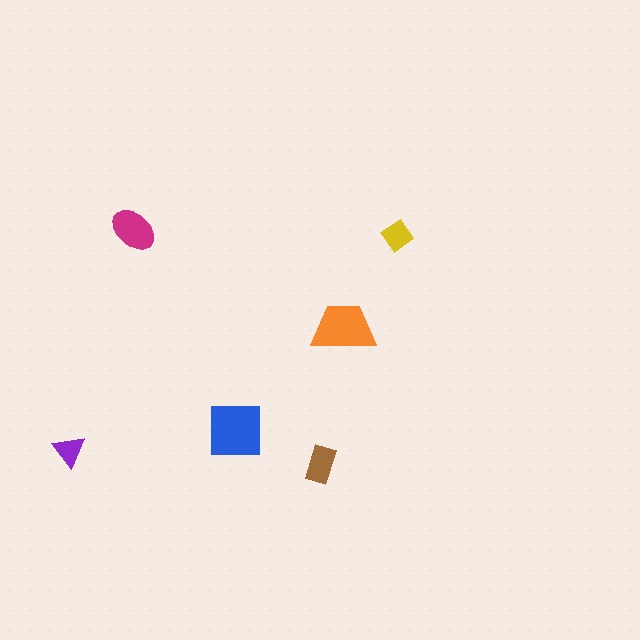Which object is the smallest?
The purple triangle.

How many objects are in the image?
There are 6 objects in the image.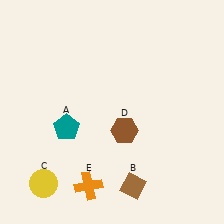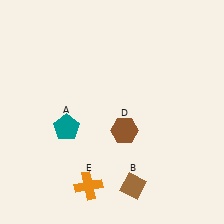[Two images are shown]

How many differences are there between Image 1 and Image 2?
There is 1 difference between the two images.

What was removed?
The yellow circle (C) was removed in Image 2.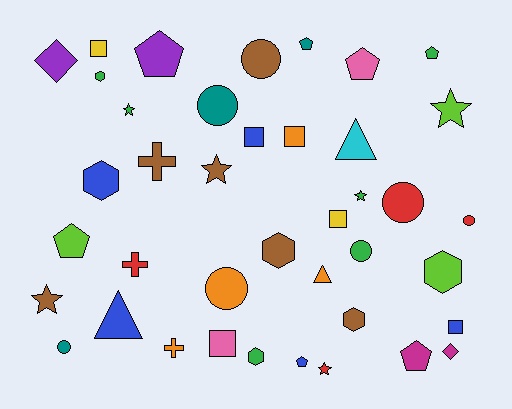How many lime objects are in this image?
There are 3 lime objects.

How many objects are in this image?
There are 40 objects.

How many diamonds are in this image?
There are 2 diamonds.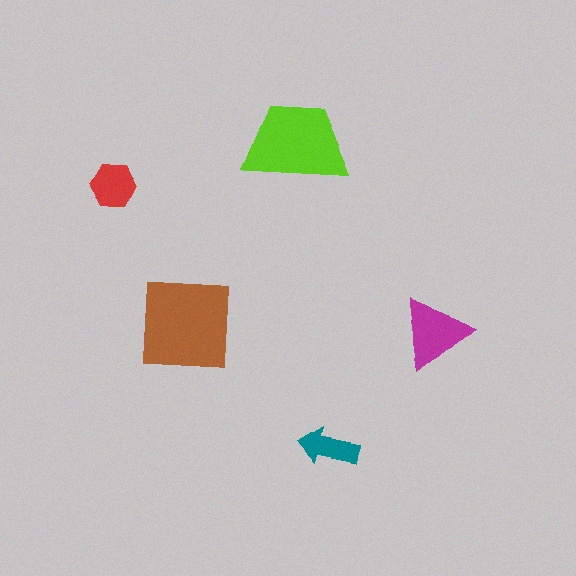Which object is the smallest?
The teal arrow.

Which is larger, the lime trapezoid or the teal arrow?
The lime trapezoid.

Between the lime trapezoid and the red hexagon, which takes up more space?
The lime trapezoid.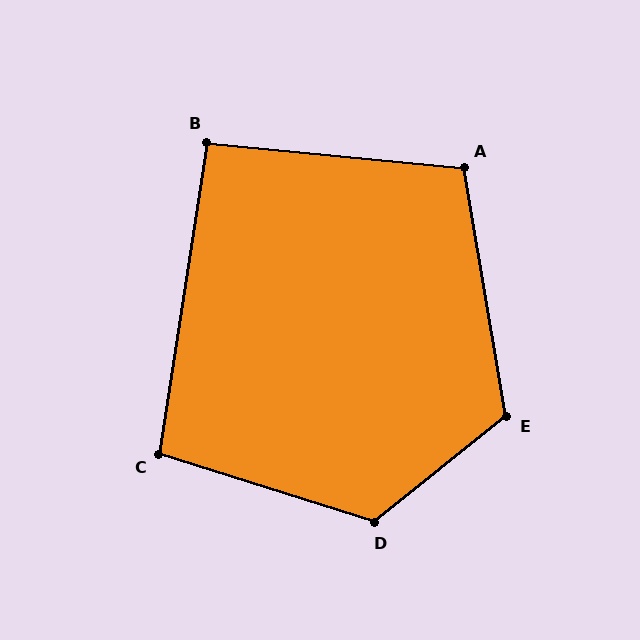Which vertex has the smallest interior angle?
B, at approximately 93 degrees.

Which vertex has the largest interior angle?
D, at approximately 124 degrees.